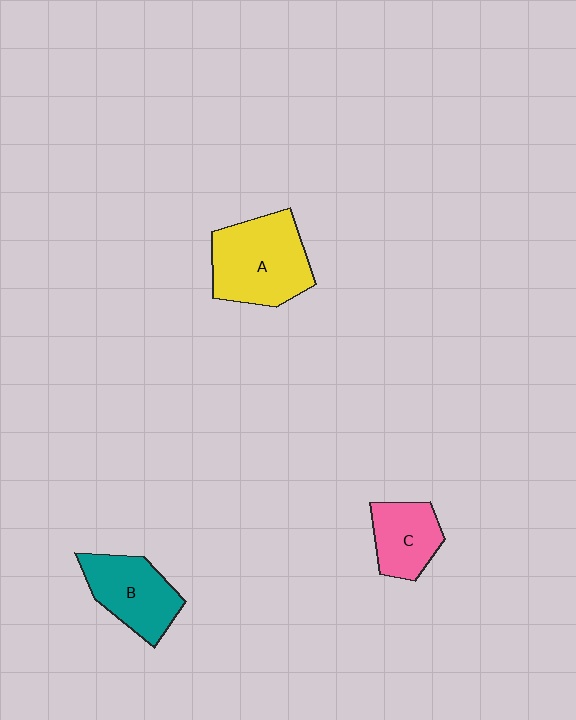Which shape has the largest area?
Shape A (yellow).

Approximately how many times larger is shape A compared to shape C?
Approximately 1.7 times.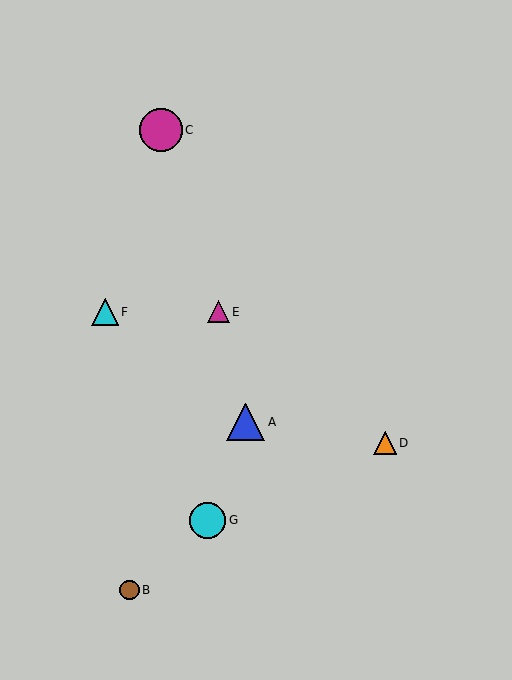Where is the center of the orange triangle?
The center of the orange triangle is at (385, 443).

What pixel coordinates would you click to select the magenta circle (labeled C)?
Click at (161, 130) to select the magenta circle C.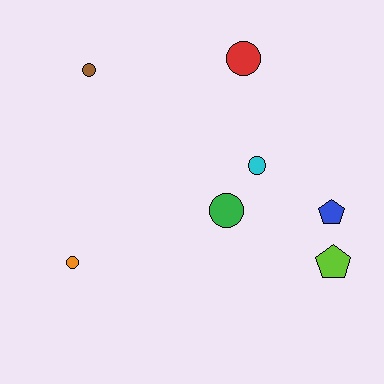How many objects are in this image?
There are 7 objects.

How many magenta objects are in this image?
There are no magenta objects.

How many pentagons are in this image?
There are 2 pentagons.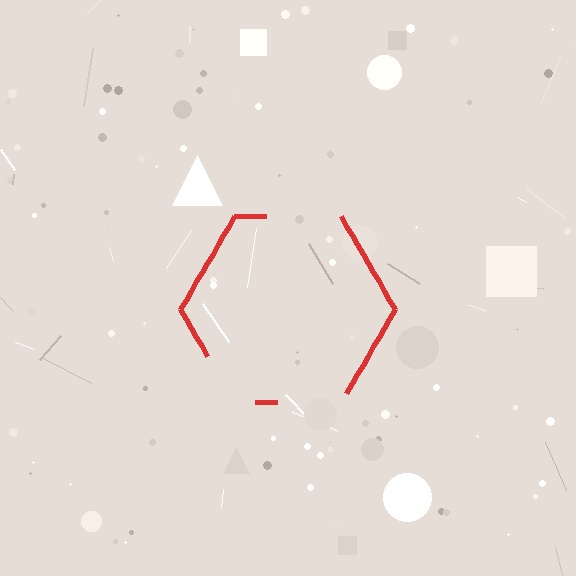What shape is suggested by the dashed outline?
The dashed outline suggests a hexagon.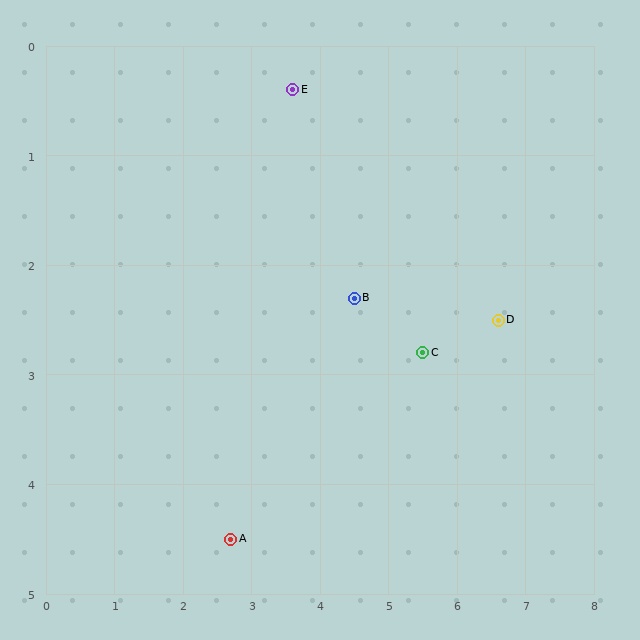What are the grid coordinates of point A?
Point A is at approximately (2.7, 4.5).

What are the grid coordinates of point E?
Point E is at approximately (3.6, 0.4).